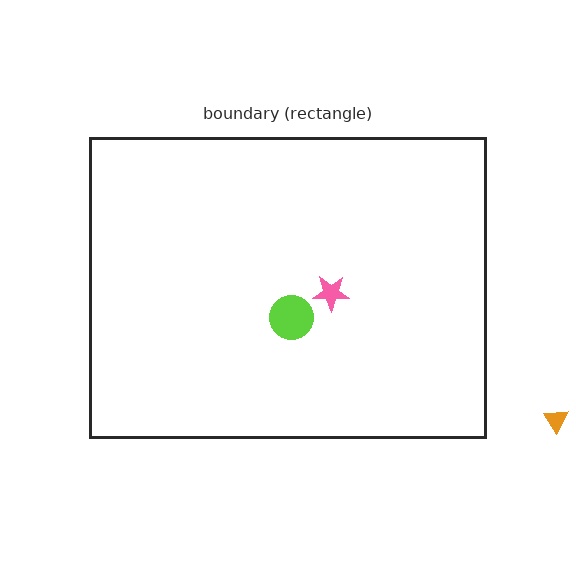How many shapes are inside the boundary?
2 inside, 1 outside.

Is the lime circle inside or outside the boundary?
Inside.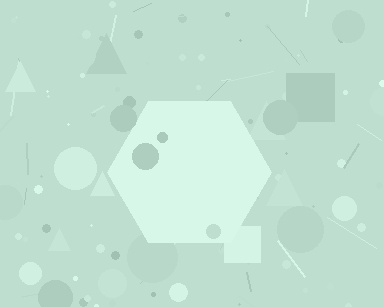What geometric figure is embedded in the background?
A hexagon is embedded in the background.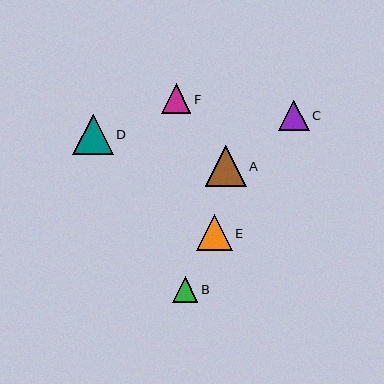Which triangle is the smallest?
Triangle B is the smallest with a size of approximately 25 pixels.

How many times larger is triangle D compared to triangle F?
Triangle D is approximately 1.4 times the size of triangle F.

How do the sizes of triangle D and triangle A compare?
Triangle D and triangle A are approximately the same size.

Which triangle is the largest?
Triangle D is the largest with a size of approximately 41 pixels.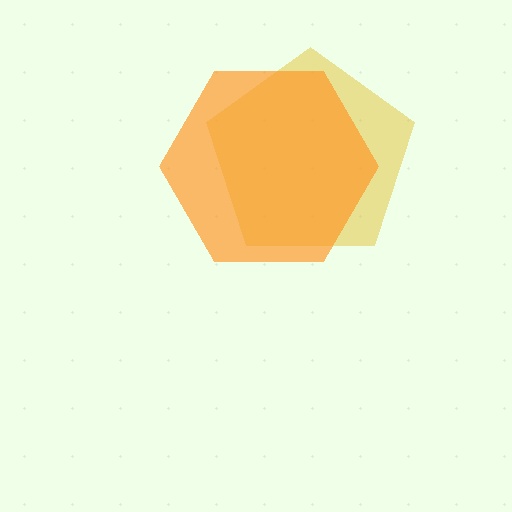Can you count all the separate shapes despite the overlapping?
Yes, there are 2 separate shapes.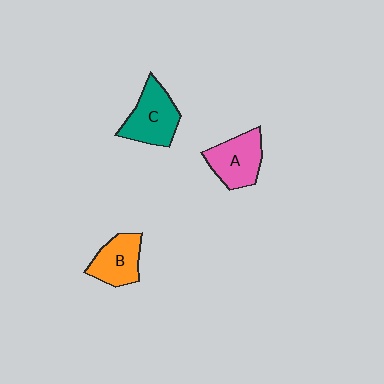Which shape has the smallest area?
Shape B (orange).